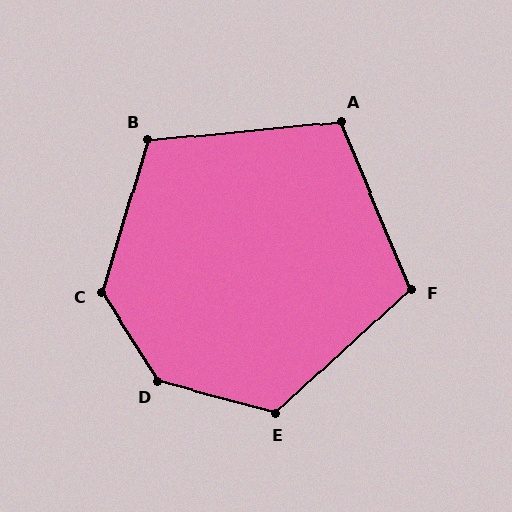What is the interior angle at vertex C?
Approximately 130 degrees (obtuse).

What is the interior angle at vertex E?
Approximately 122 degrees (obtuse).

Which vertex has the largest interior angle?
D, at approximately 138 degrees.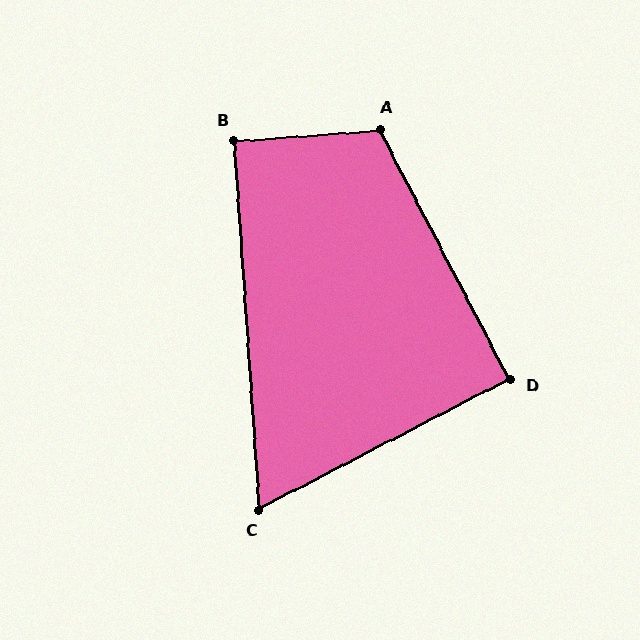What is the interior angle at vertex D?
Approximately 90 degrees (approximately right).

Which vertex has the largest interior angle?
A, at approximately 113 degrees.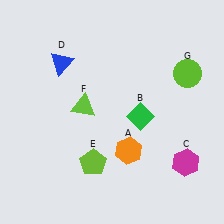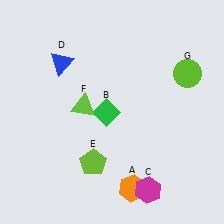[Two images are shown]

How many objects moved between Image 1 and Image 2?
3 objects moved between the two images.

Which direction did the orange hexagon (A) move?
The orange hexagon (A) moved down.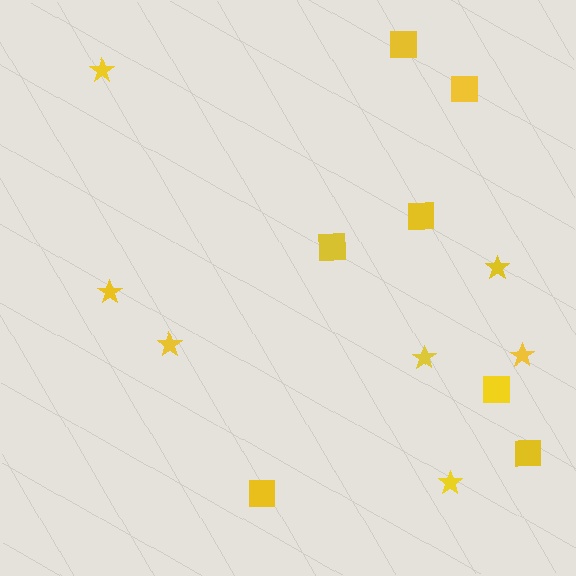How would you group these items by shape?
There are 2 groups: one group of squares (7) and one group of stars (7).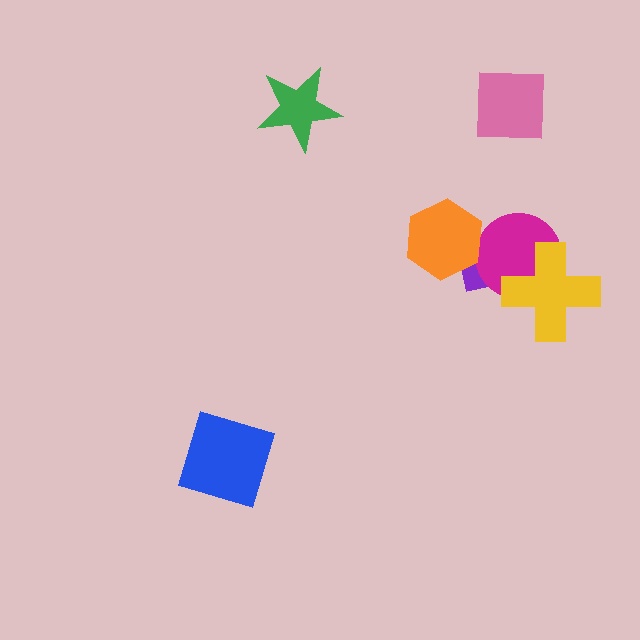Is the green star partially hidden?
No, no other shape covers it.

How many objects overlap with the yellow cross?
1 object overlaps with the yellow cross.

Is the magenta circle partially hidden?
Yes, it is partially covered by another shape.